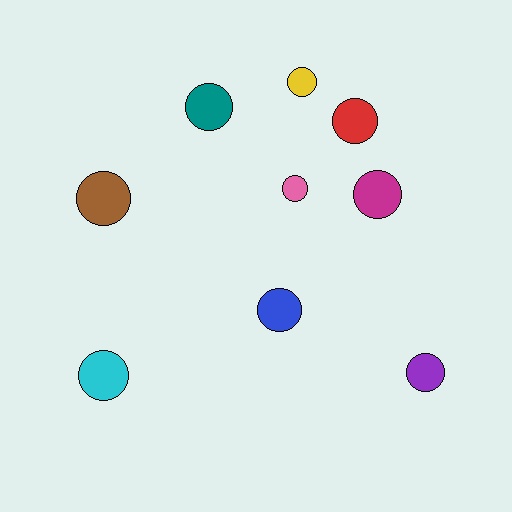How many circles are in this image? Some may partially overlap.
There are 9 circles.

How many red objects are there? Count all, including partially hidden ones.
There is 1 red object.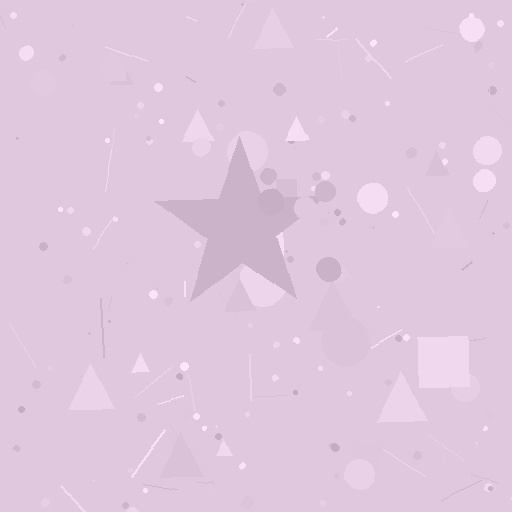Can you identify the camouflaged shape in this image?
The camouflaged shape is a star.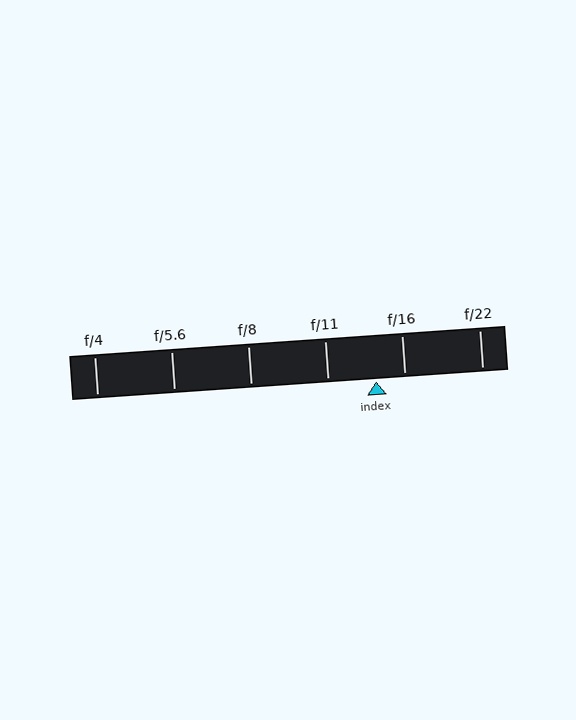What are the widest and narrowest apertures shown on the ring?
The widest aperture shown is f/4 and the narrowest is f/22.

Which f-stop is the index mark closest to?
The index mark is closest to f/16.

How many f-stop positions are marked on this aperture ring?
There are 6 f-stop positions marked.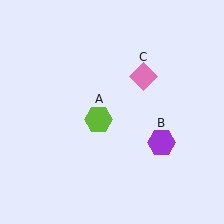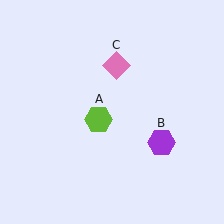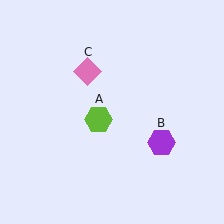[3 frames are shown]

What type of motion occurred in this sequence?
The pink diamond (object C) rotated counterclockwise around the center of the scene.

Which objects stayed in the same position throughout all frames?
Lime hexagon (object A) and purple hexagon (object B) remained stationary.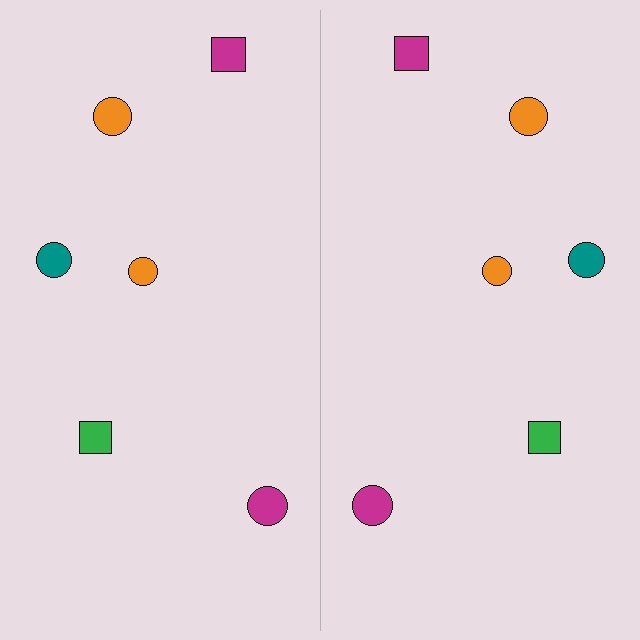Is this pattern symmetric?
Yes, this pattern has bilateral (reflection) symmetry.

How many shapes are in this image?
There are 12 shapes in this image.